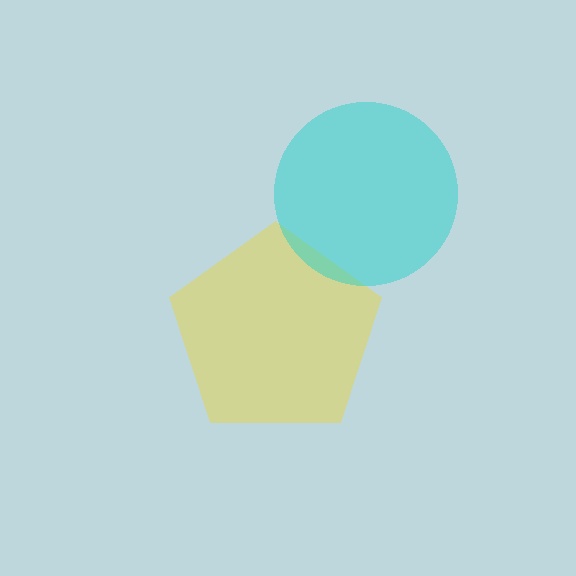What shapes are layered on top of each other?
The layered shapes are: a yellow pentagon, a cyan circle.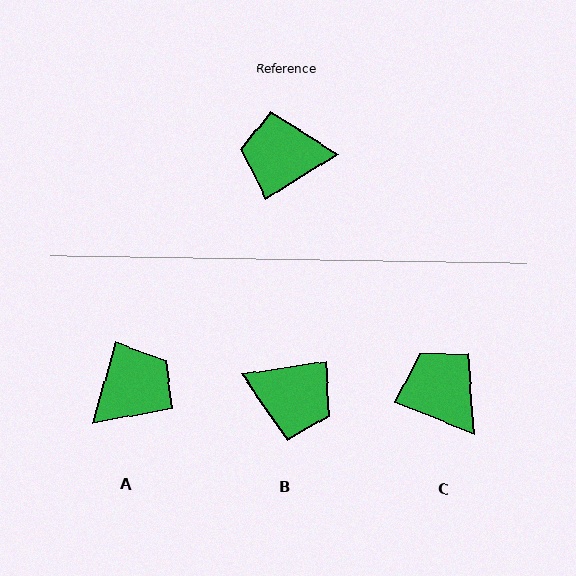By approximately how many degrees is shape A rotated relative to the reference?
Approximately 137 degrees clockwise.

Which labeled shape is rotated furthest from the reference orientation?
B, about 157 degrees away.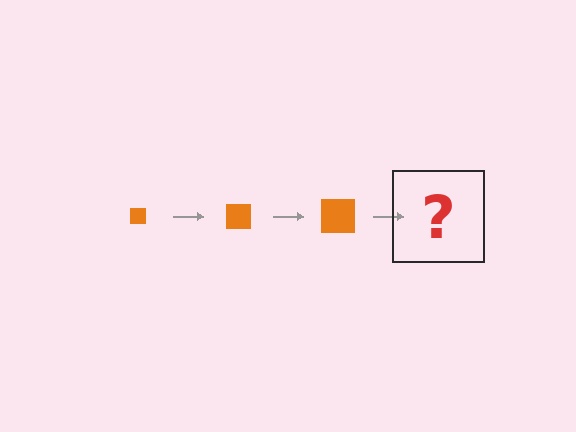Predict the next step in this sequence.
The next step is an orange square, larger than the previous one.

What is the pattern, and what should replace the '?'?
The pattern is that the square gets progressively larger each step. The '?' should be an orange square, larger than the previous one.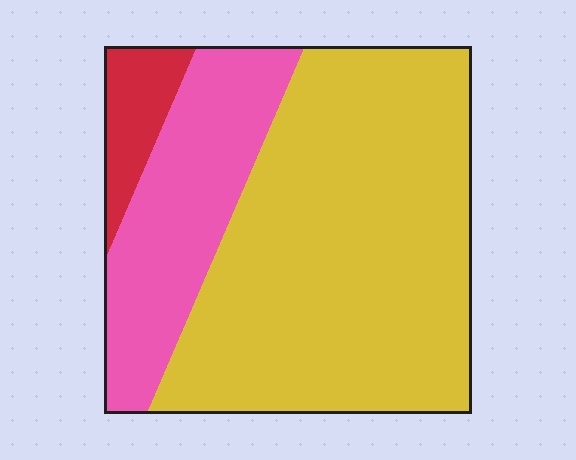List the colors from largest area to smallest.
From largest to smallest: yellow, pink, red.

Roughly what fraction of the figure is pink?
Pink covers about 25% of the figure.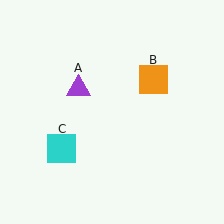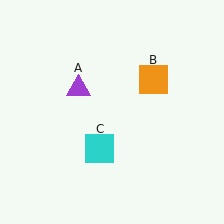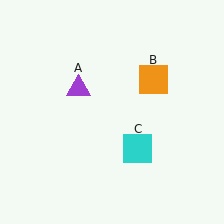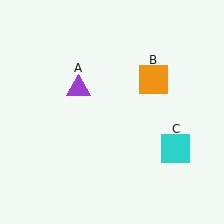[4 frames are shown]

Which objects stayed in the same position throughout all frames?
Purple triangle (object A) and orange square (object B) remained stationary.